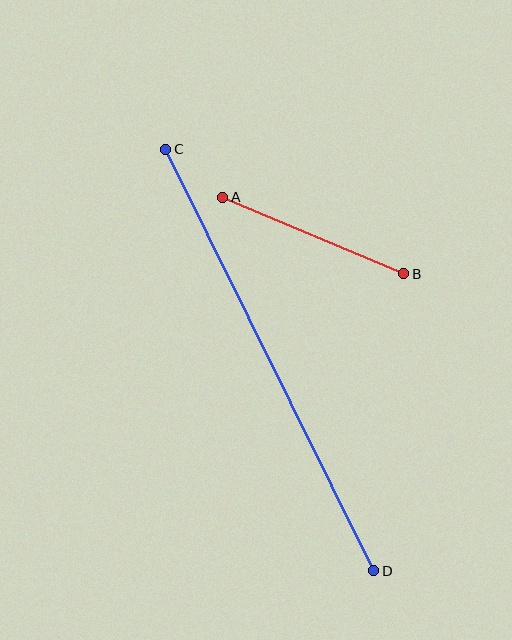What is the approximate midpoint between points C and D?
The midpoint is at approximately (270, 360) pixels.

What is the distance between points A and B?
The distance is approximately 197 pixels.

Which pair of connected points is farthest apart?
Points C and D are farthest apart.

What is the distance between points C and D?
The distance is approximately 470 pixels.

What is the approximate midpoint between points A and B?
The midpoint is at approximately (313, 235) pixels.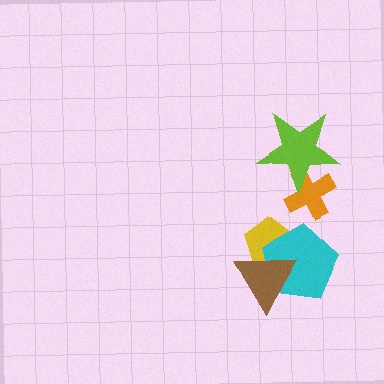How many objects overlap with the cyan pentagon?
2 objects overlap with the cyan pentagon.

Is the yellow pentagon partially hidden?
Yes, it is partially covered by another shape.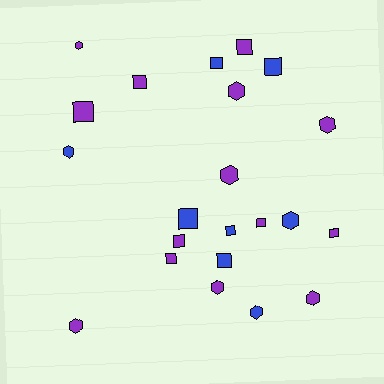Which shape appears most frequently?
Square, with 12 objects.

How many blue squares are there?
There are 5 blue squares.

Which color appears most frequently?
Purple, with 14 objects.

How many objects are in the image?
There are 22 objects.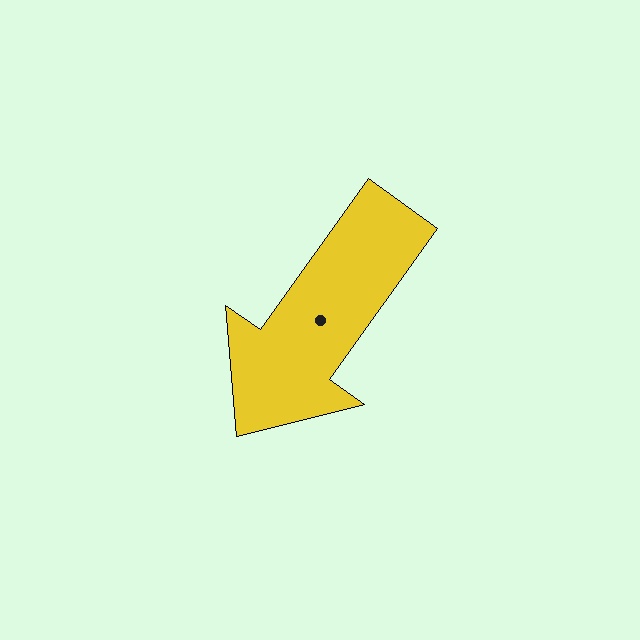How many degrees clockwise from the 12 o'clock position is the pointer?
Approximately 216 degrees.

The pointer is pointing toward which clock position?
Roughly 7 o'clock.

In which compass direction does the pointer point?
Southwest.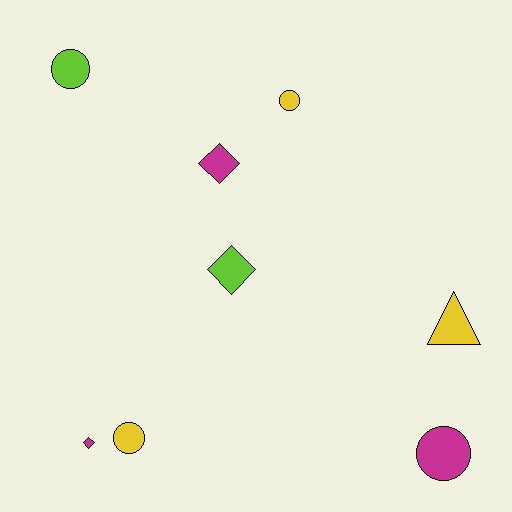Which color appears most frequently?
Magenta, with 3 objects.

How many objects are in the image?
There are 8 objects.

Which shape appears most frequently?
Circle, with 4 objects.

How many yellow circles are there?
There are 2 yellow circles.